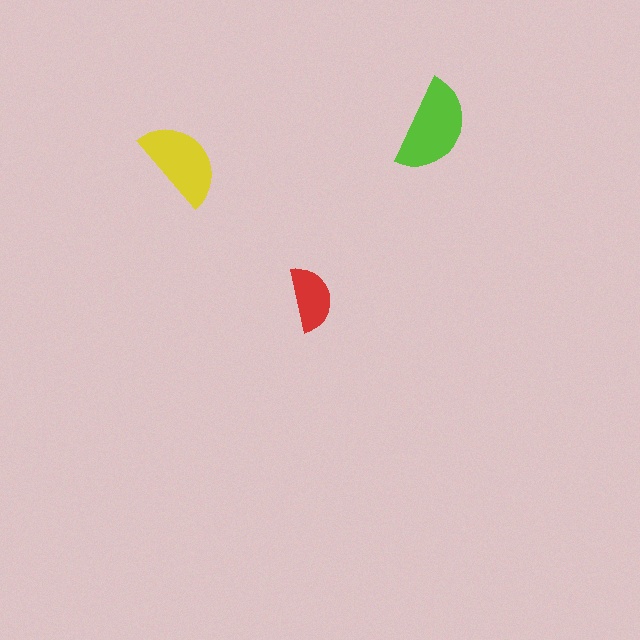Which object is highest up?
The lime semicircle is topmost.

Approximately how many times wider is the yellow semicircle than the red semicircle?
About 1.5 times wider.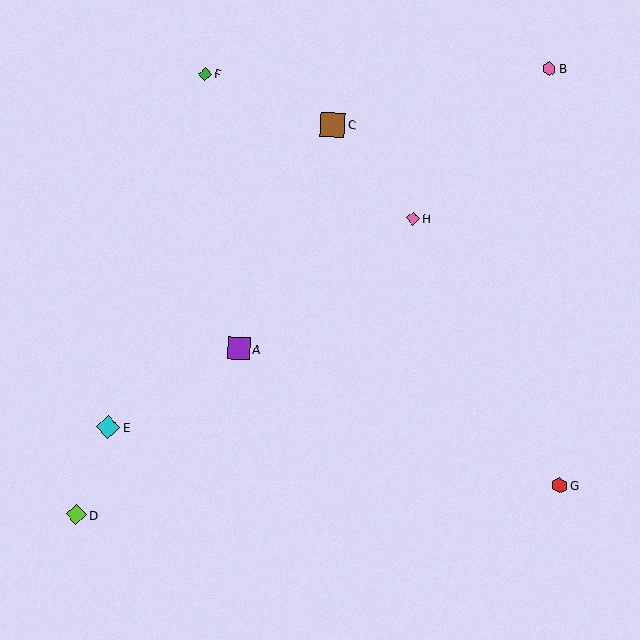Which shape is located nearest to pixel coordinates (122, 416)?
The cyan diamond (labeled E) at (108, 427) is nearest to that location.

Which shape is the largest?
The cyan diamond (labeled E) is the largest.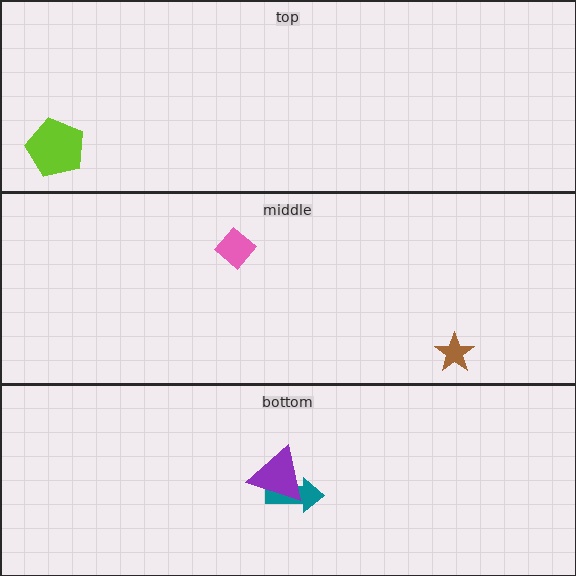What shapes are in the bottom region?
The teal arrow, the purple triangle.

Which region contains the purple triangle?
The bottom region.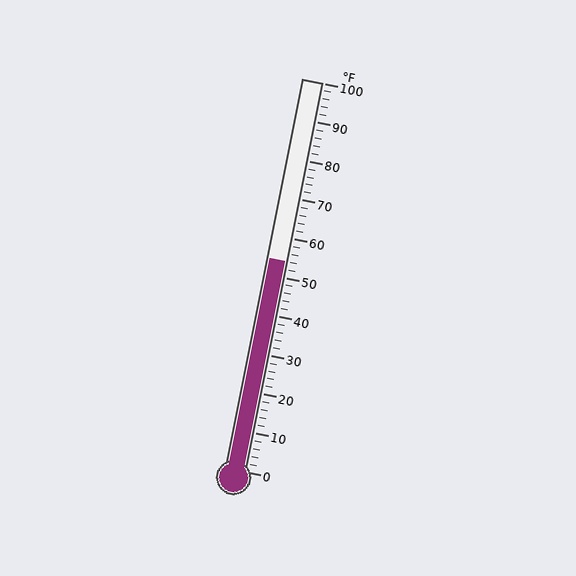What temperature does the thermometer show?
The thermometer shows approximately 54°F.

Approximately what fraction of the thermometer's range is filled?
The thermometer is filled to approximately 55% of its range.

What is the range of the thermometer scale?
The thermometer scale ranges from 0°F to 100°F.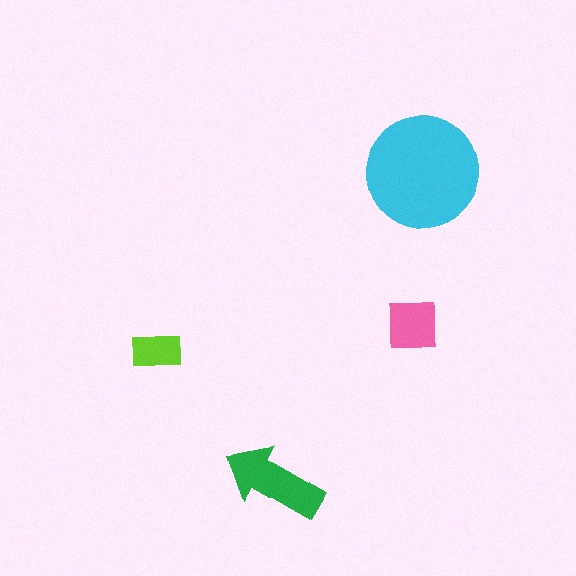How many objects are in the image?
There are 4 objects in the image.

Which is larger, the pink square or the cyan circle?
The cyan circle.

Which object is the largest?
The cyan circle.